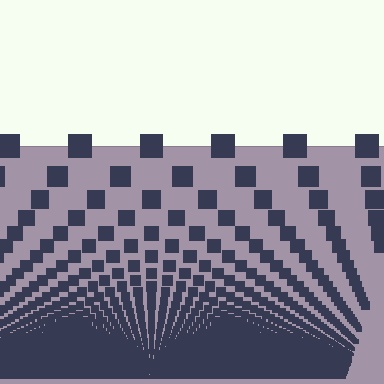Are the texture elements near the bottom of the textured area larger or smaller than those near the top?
Smaller. The gradient is inverted — elements near the bottom are smaller and denser.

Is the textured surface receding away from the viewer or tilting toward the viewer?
The surface appears to tilt toward the viewer. Texture elements get larger and sparser toward the top.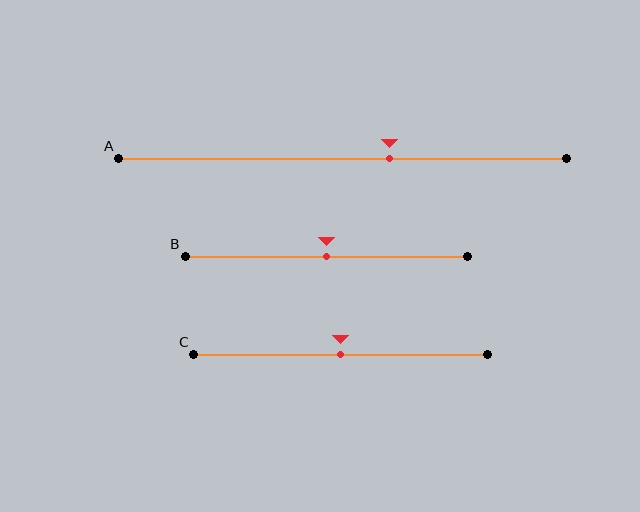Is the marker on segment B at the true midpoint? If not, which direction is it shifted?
Yes, the marker on segment B is at the true midpoint.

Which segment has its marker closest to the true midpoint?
Segment B has its marker closest to the true midpoint.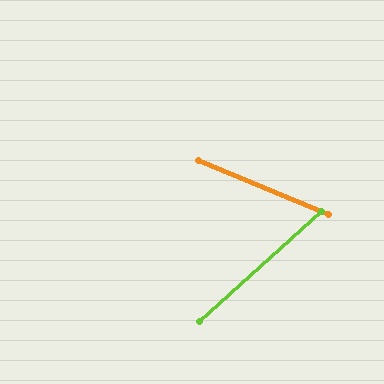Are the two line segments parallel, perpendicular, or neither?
Neither parallel nor perpendicular — they differ by about 65°.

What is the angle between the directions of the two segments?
Approximately 65 degrees.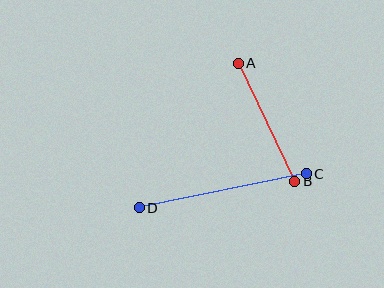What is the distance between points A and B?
The distance is approximately 131 pixels.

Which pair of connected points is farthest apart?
Points C and D are farthest apart.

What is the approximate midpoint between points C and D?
The midpoint is at approximately (223, 191) pixels.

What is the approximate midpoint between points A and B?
The midpoint is at approximately (267, 122) pixels.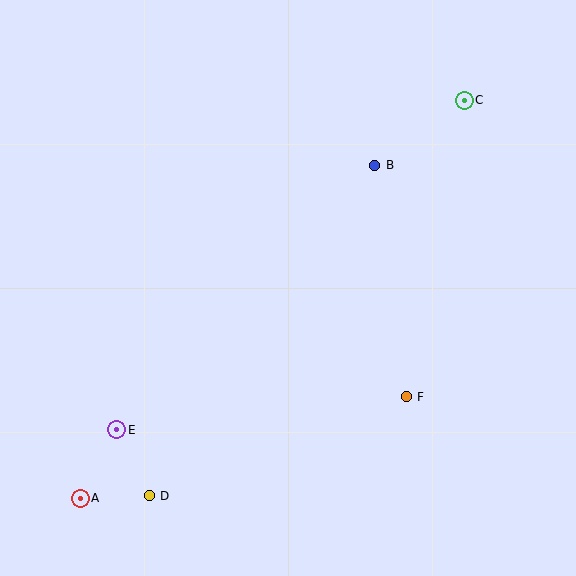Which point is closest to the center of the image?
Point B at (375, 165) is closest to the center.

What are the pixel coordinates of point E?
Point E is at (117, 430).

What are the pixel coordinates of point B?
Point B is at (375, 165).